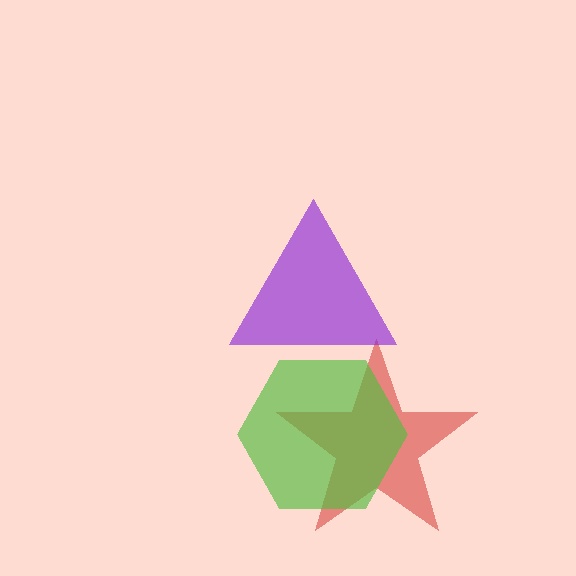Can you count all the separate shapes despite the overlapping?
Yes, there are 3 separate shapes.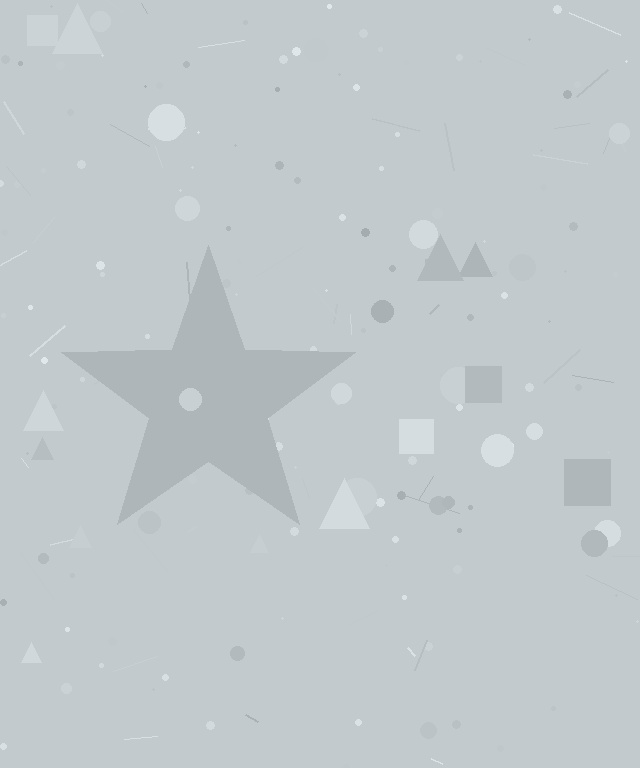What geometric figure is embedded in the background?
A star is embedded in the background.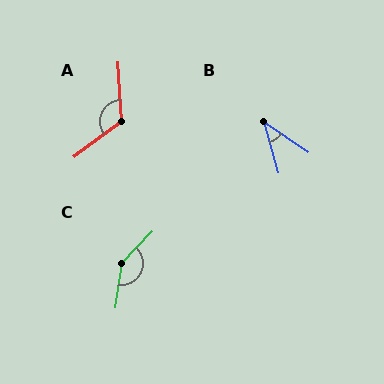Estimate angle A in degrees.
Approximately 123 degrees.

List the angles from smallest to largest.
B (40°), A (123°), C (144°).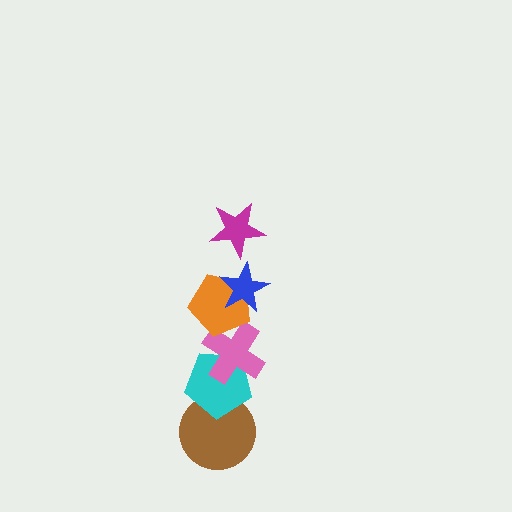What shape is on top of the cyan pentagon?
The pink cross is on top of the cyan pentagon.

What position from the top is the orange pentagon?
The orange pentagon is 3rd from the top.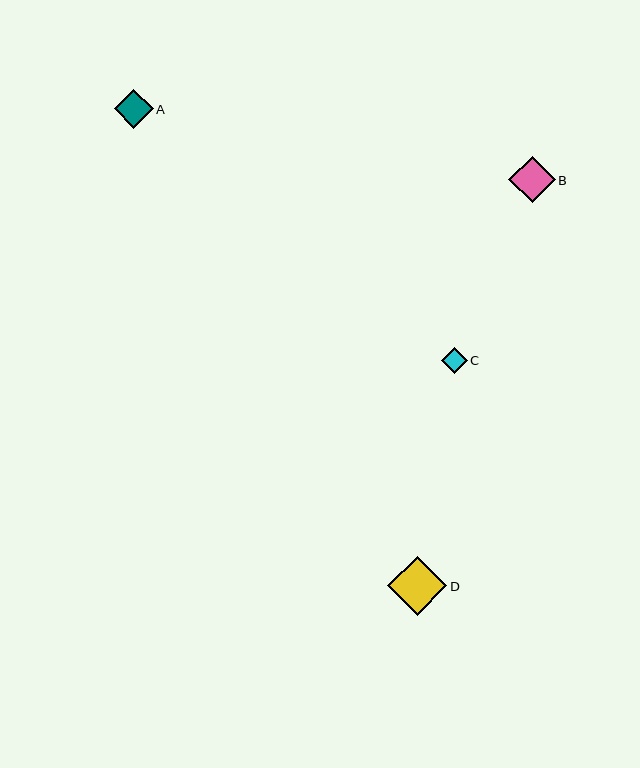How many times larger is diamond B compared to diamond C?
Diamond B is approximately 1.8 times the size of diamond C.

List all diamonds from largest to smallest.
From largest to smallest: D, B, A, C.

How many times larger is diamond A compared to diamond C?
Diamond A is approximately 1.5 times the size of diamond C.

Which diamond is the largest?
Diamond D is the largest with a size of approximately 59 pixels.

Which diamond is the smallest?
Diamond C is the smallest with a size of approximately 26 pixels.